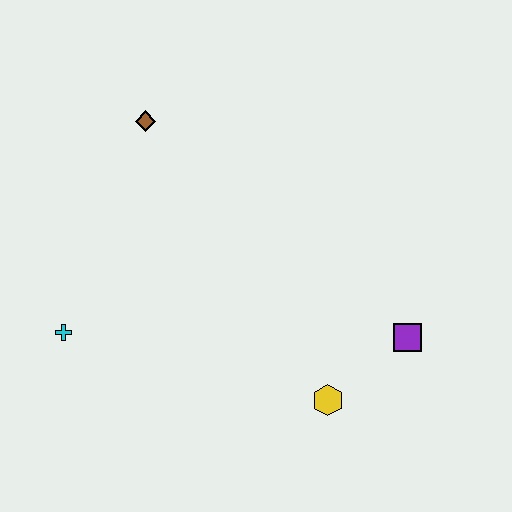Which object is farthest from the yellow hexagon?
The brown diamond is farthest from the yellow hexagon.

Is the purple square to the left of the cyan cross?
No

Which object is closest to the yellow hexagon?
The purple square is closest to the yellow hexagon.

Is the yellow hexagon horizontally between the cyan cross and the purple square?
Yes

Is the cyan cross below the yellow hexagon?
No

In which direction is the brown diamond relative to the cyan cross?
The brown diamond is above the cyan cross.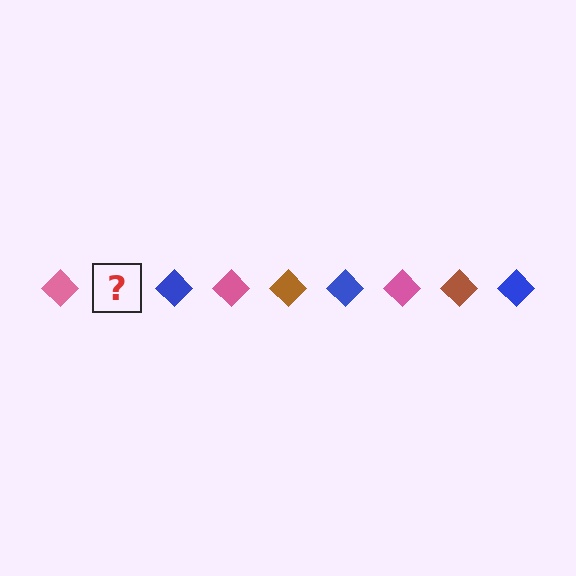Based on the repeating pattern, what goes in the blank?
The blank should be a brown diamond.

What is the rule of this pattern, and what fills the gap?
The rule is that the pattern cycles through pink, brown, blue diamonds. The gap should be filled with a brown diamond.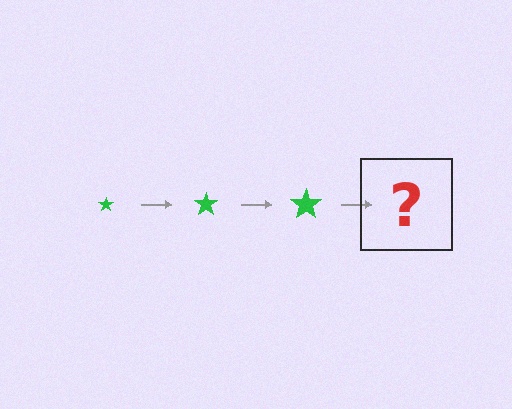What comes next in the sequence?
The next element should be a green star, larger than the previous one.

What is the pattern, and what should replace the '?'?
The pattern is that the star gets progressively larger each step. The '?' should be a green star, larger than the previous one.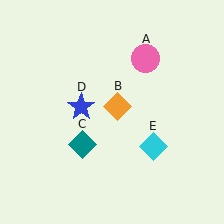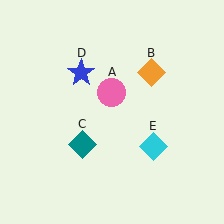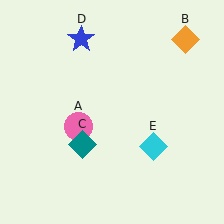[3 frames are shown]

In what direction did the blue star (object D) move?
The blue star (object D) moved up.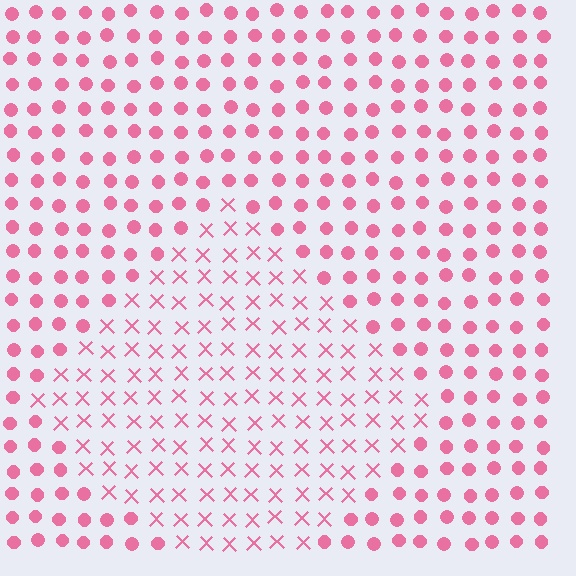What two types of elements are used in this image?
The image uses X marks inside the diamond region and circles outside it.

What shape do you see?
I see a diamond.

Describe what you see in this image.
The image is filled with small pink elements arranged in a uniform grid. A diamond-shaped region contains X marks, while the surrounding area contains circles. The boundary is defined purely by the change in element shape.